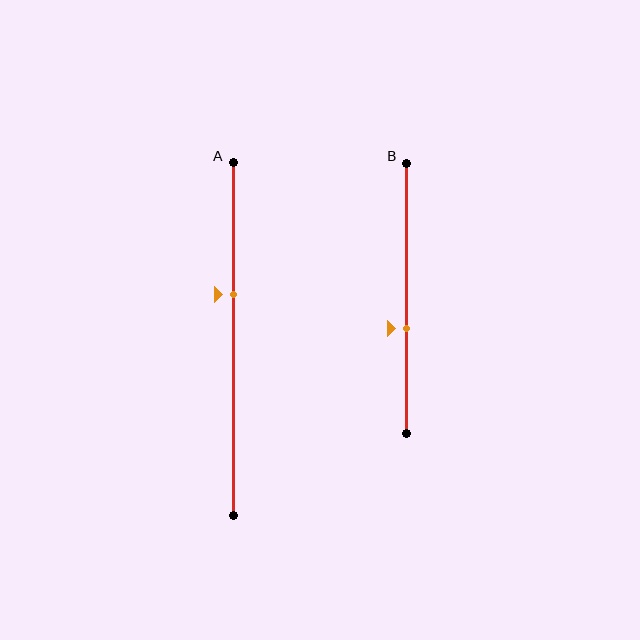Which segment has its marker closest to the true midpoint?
Segment B has its marker closest to the true midpoint.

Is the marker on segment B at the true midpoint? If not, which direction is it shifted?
No, the marker on segment B is shifted downward by about 11% of the segment length.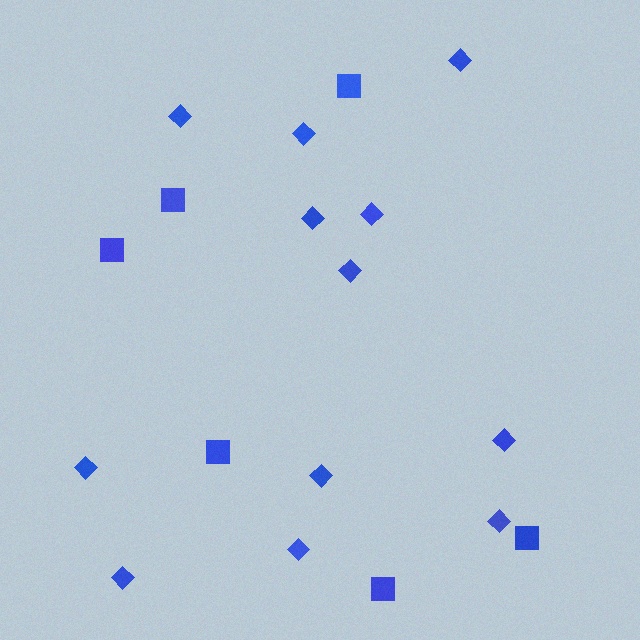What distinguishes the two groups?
There are 2 groups: one group of squares (6) and one group of diamonds (12).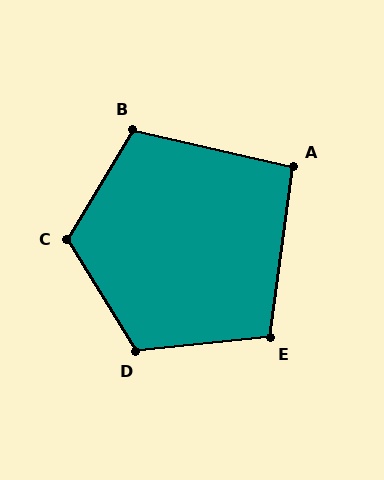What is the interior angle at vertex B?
Approximately 108 degrees (obtuse).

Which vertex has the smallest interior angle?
A, at approximately 95 degrees.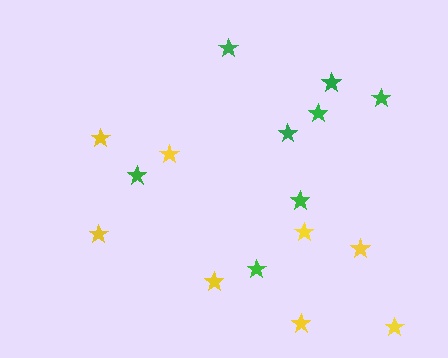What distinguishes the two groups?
There are 2 groups: one group of yellow stars (8) and one group of green stars (8).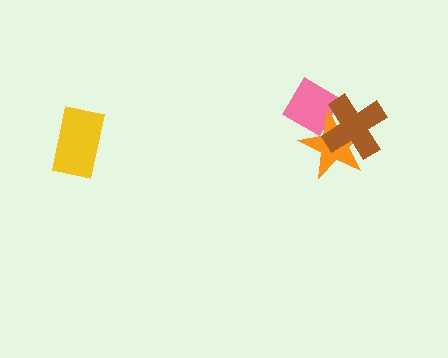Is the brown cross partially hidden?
No, no other shape covers it.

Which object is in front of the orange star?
The brown cross is in front of the orange star.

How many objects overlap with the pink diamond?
2 objects overlap with the pink diamond.